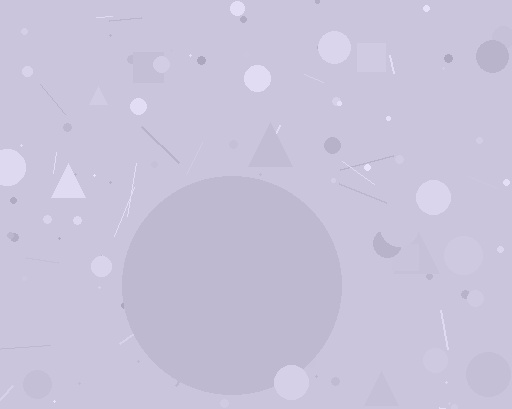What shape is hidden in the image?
A circle is hidden in the image.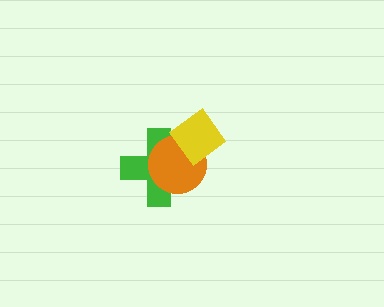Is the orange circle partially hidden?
Yes, it is partially covered by another shape.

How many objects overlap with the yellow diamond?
2 objects overlap with the yellow diamond.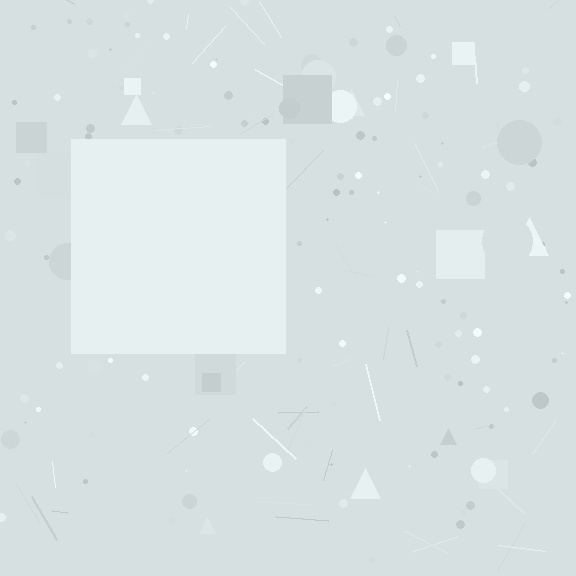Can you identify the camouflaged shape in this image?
The camouflaged shape is a square.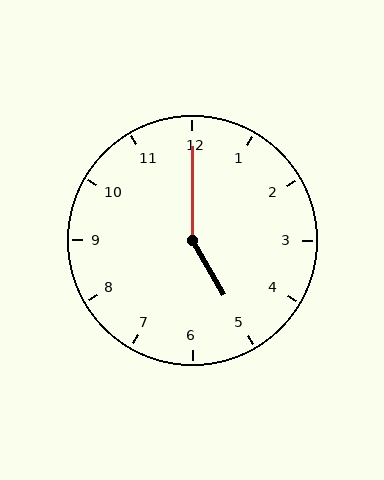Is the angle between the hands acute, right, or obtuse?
It is obtuse.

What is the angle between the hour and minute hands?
Approximately 150 degrees.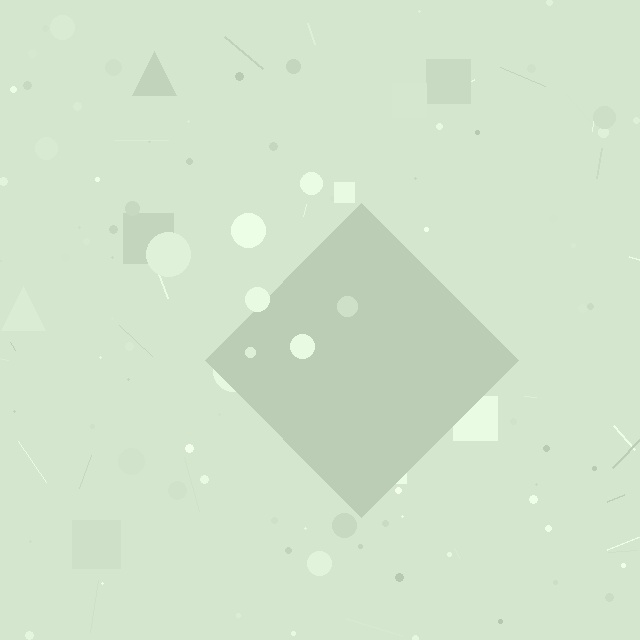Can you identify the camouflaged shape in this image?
The camouflaged shape is a diamond.